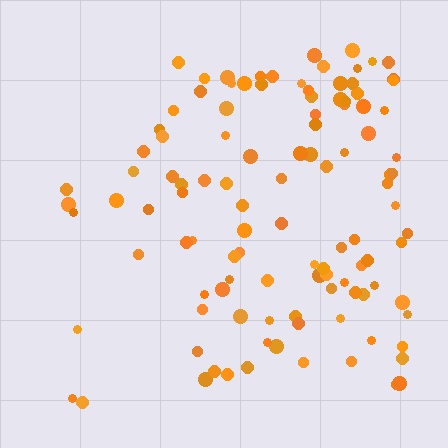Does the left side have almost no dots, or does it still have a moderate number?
Still a moderate number, just noticeably fewer than the right.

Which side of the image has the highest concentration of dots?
The right.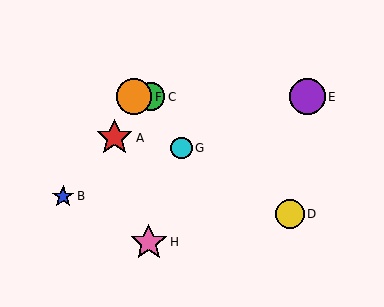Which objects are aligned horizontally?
Objects C, E, F are aligned horizontally.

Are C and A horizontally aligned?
No, C is at y≈97 and A is at y≈138.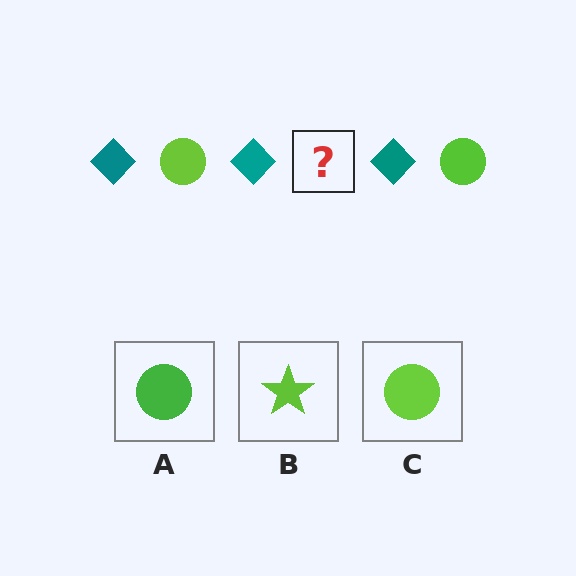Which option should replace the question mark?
Option C.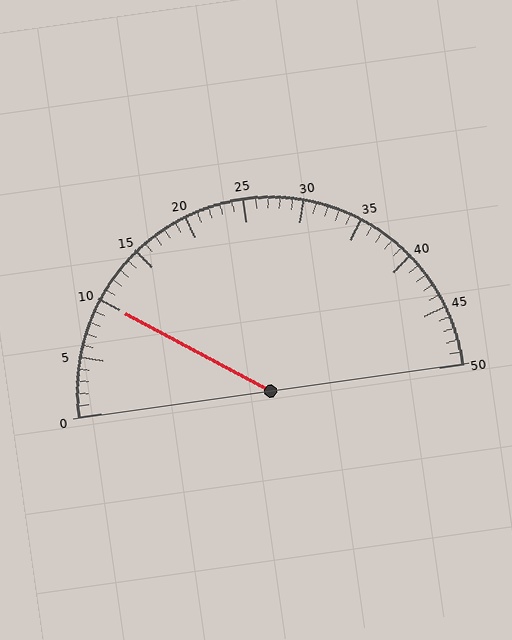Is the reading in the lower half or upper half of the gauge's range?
The reading is in the lower half of the range (0 to 50).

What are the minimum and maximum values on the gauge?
The gauge ranges from 0 to 50.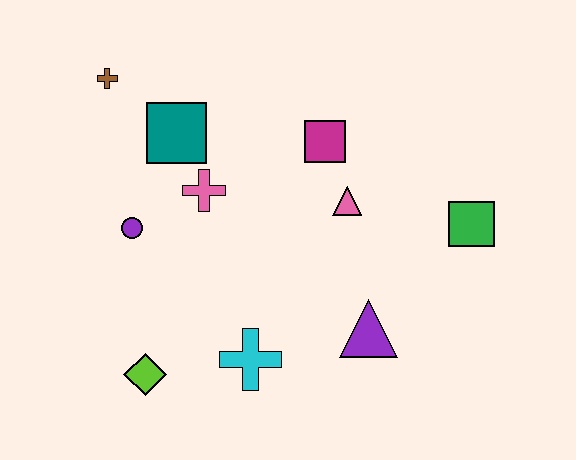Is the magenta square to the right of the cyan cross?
Yes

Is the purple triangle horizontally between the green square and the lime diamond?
Yes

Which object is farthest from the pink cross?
The green square is farthest from the pink cross.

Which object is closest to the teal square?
The pink cross is closest to the teal square.